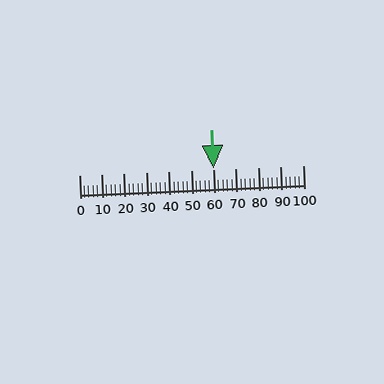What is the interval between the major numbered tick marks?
The major tick marks are spaced 10 units apart.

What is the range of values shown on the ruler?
The ruler shows values from 0 to 100.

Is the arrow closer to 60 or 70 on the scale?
The arrow is closer to 60.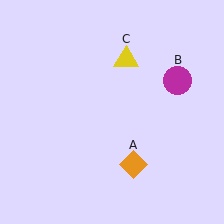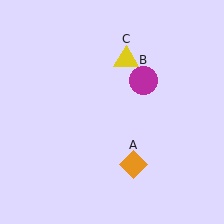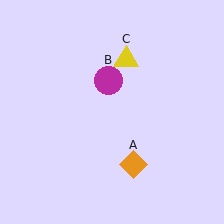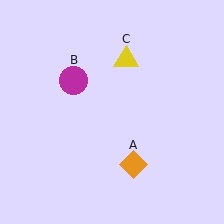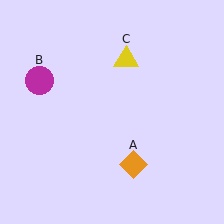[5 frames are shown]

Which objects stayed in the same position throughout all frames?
Orange diamond (object A) and yellow triangle (object C) remained stationary.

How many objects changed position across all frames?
1 object changed position: magenta circle (object B).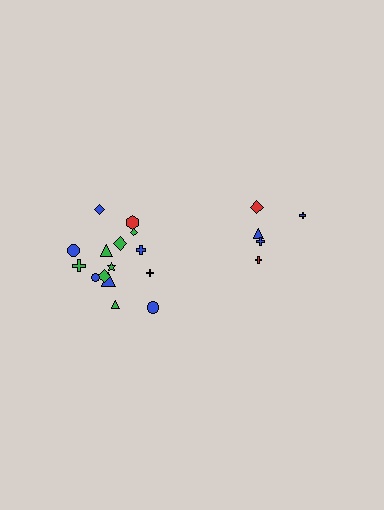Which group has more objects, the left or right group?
The left group.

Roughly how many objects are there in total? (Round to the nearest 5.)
Roughly 20 objects in total.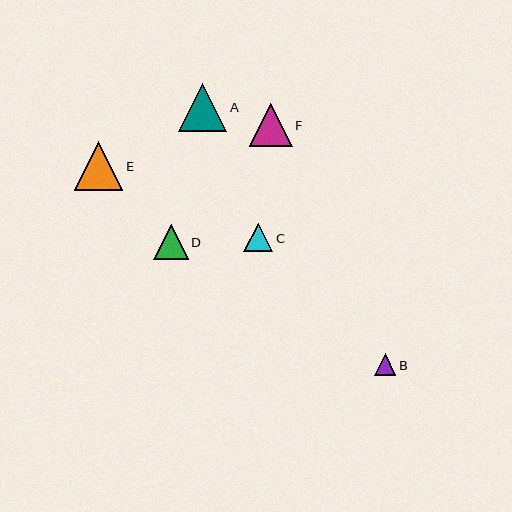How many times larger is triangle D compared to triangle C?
Triangle D is approximately 1.2 times the size of triangle C.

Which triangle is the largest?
Triangle A is the largest with a size of approximately 49 pixels.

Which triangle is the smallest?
Triangle B is the smallest with a size of approximately 22 pixels.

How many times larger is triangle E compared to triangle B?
Triangle E is approximately 2.2 times the size of triangle B.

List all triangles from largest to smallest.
From largest to smallest: A, E, F, D, C, B.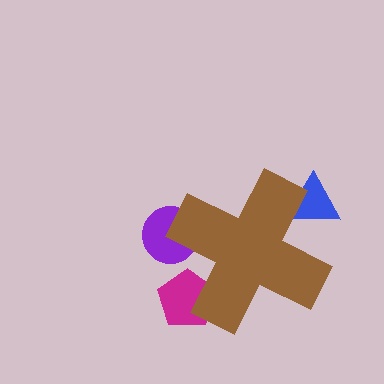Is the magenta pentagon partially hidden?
Yes, the magenta pentagon is partially hidden behind the brown cross.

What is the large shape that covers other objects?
A brown cross.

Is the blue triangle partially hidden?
Yes, the blue triangle is partially hidden behind the brown cross.